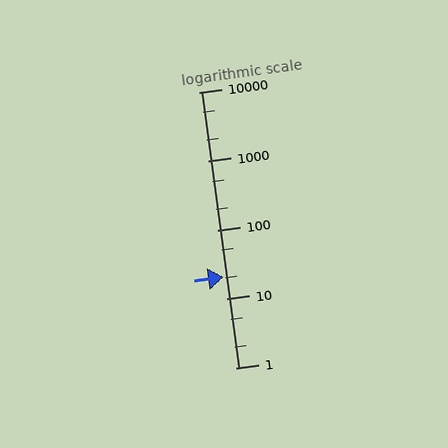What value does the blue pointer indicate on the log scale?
The pointer indicates approximately 21.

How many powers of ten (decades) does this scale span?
The scale spans 4 decades, from 1 to 10000.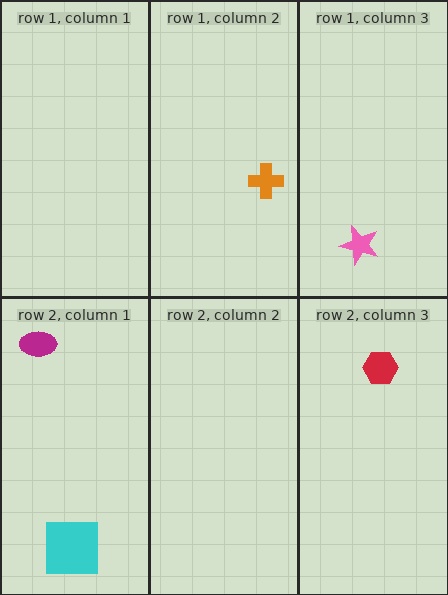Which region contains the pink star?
The row 1, column 3 region.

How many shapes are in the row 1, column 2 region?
1.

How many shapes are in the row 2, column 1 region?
2.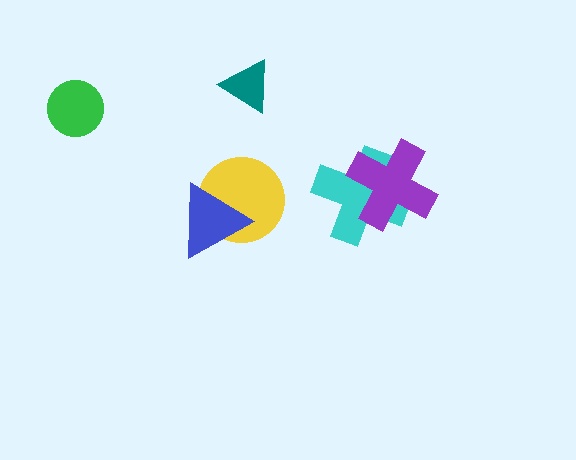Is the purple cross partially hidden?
No, no other shape covers it.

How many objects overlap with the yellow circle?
1 object overlaps with the yellow circle.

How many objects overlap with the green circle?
0 objects overlap with the green circle.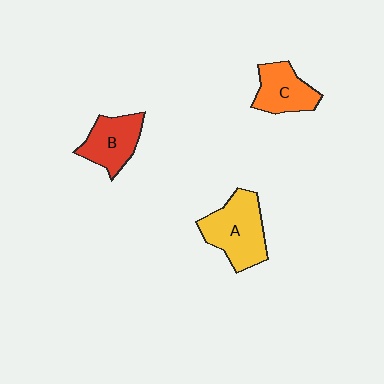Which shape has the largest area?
Shape A (yellow).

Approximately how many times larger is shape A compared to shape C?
Approximately 1.4 times.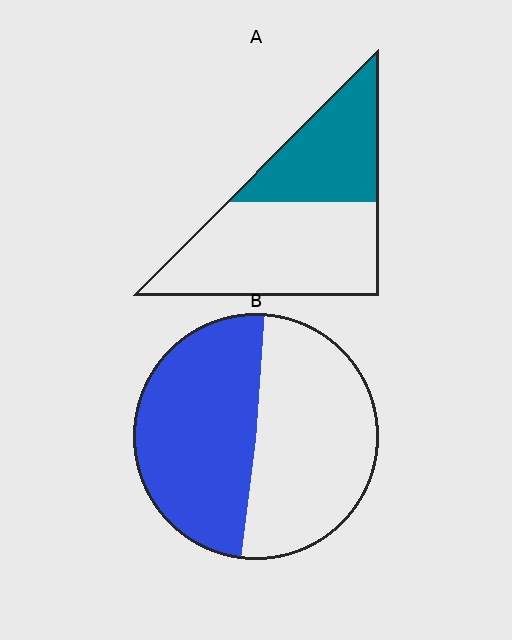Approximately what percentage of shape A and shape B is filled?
A is approximately 40% and B is approximately 50%.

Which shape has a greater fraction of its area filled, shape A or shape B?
Shape B.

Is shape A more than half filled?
No.